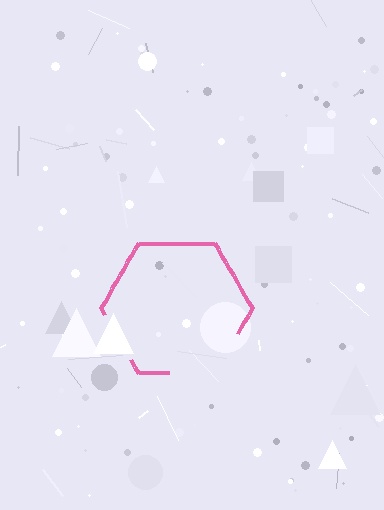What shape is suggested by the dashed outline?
The dashed outline suggests a hexagon.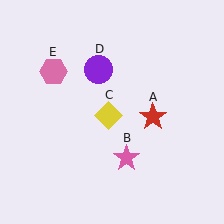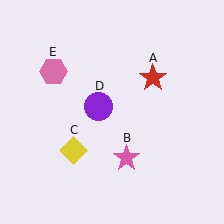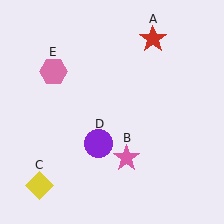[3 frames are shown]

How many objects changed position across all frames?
3 objects changed position: red star (object A), yellow diamond (object C), purple circle (object D).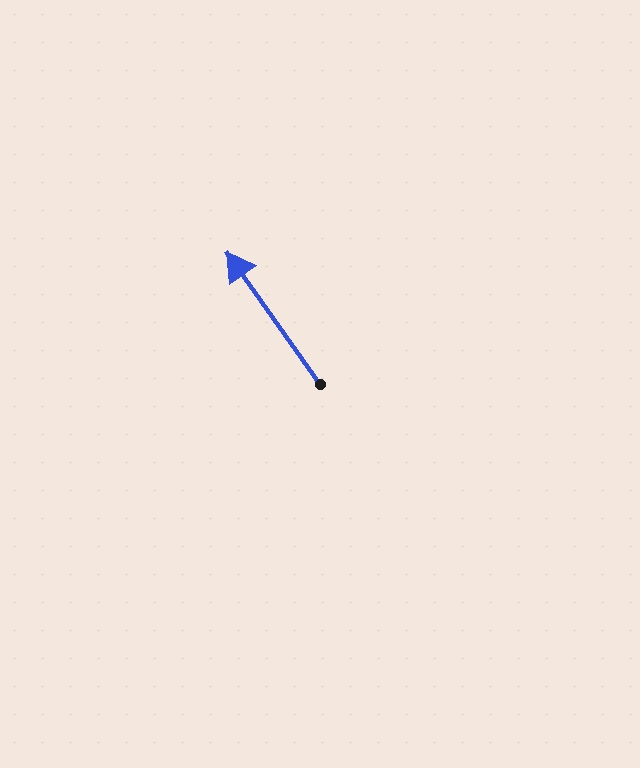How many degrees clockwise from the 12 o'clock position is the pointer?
Approximately 325 degrees.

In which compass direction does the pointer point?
Northwest.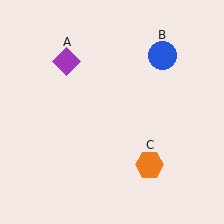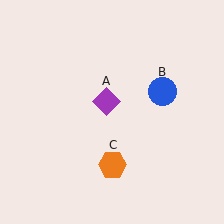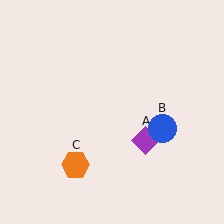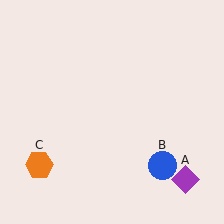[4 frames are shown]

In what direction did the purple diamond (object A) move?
The purple diamond (object A) moved down and to the right.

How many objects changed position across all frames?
3 objects changed position: purple diamond (object A), blue circle (object B), orange hexagon (object C).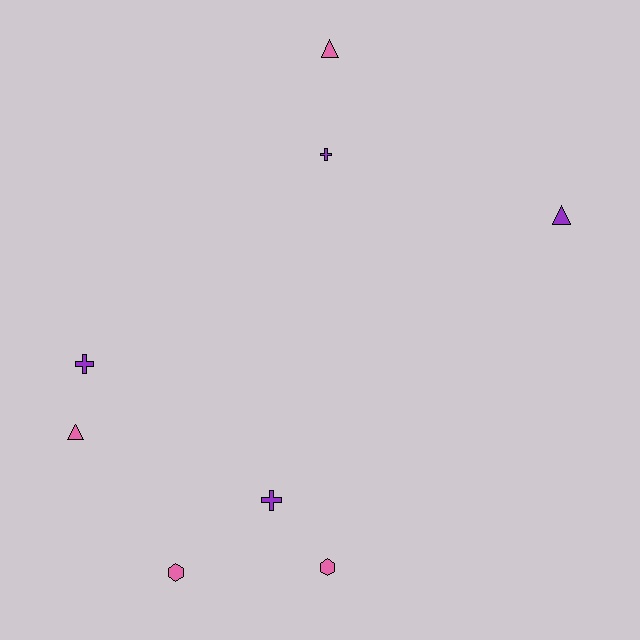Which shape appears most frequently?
Triangle, with 3 objects.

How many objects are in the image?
There are 8 objects.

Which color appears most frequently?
Purple, with 4 objects.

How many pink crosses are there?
There are no pink crosses.